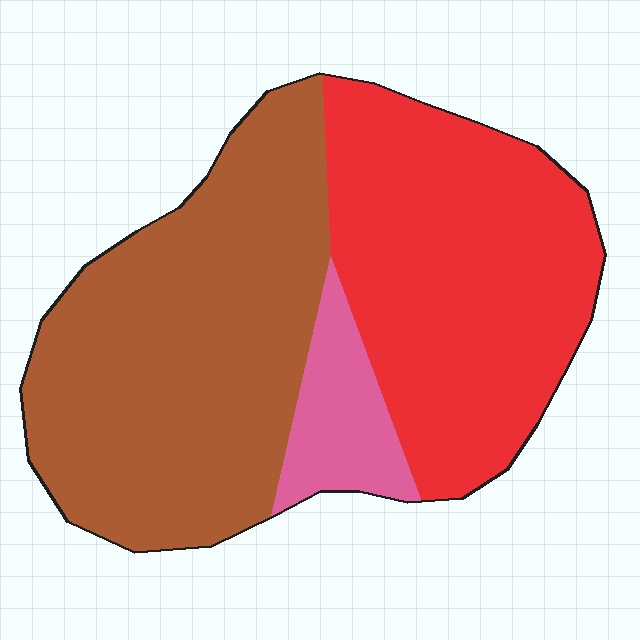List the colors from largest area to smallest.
From largest to smallest: brown, red, pink.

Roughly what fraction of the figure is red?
Red takes up about two fifths (2/5) of the figure.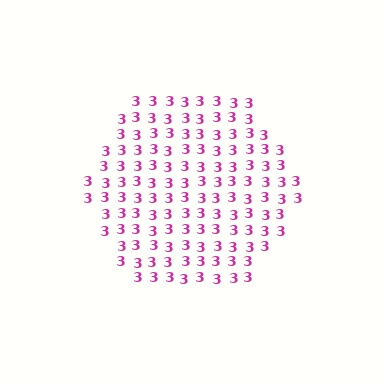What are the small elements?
The small elements are digit 3's.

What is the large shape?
The large shape is a hexagon.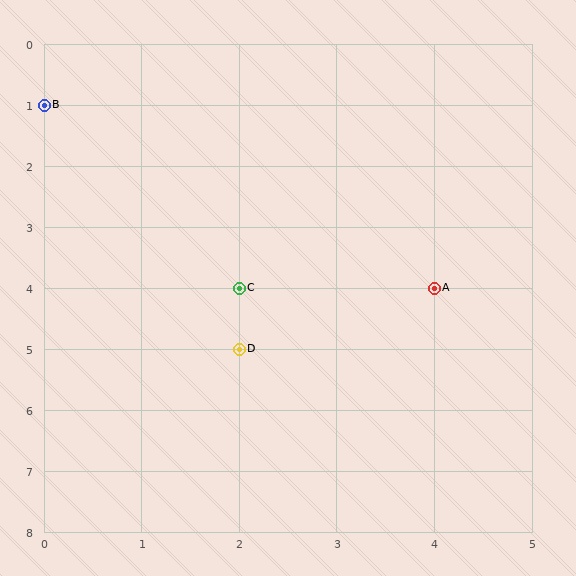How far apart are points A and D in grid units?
Points A and D are 2 columns and 1 row apart (about 2.2 grid units diagonally).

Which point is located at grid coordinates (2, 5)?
Point D is at (2, 5).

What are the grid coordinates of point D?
Point D is at grid coordinates (2, 5).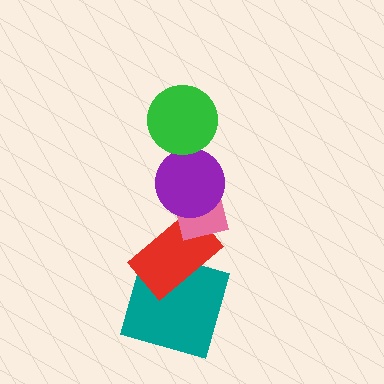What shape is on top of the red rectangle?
The pink rectangle is on top of the red rectangle.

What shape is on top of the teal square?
The red rectangle is on top of the teal square.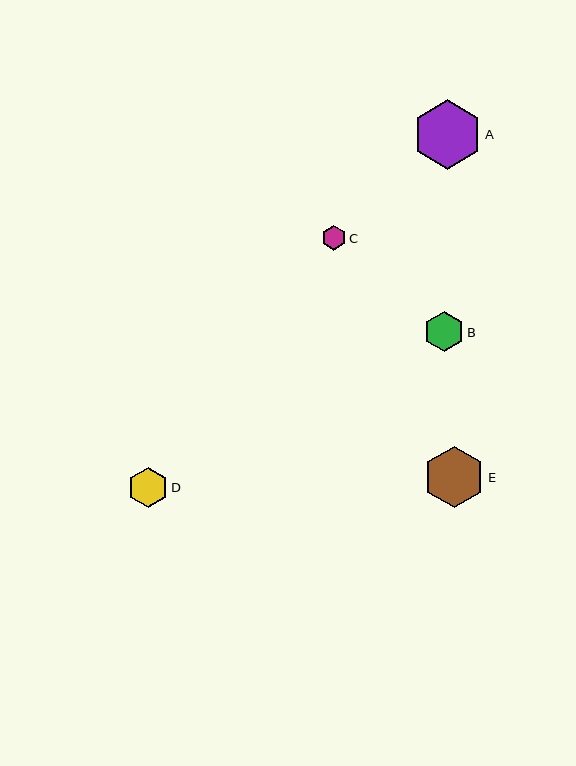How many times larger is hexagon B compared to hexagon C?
Hexagon B is approximately 1.6 times the size of hexagon C.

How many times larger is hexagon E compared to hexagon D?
Hexagon E is approximately 1.5 times the size of hexagon D.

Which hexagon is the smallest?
Hexagon C is the smallest with a size of approximately 24 pixels.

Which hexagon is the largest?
Hexagon A is the largest with a size of approximately 69 pixels.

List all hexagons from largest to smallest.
From largest to smallest: A, E, D, B, C.